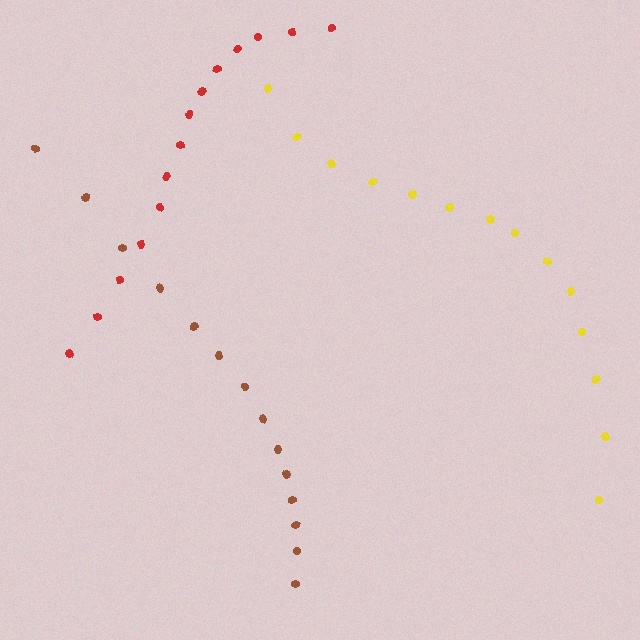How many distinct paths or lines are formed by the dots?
There are 3 distinct paths.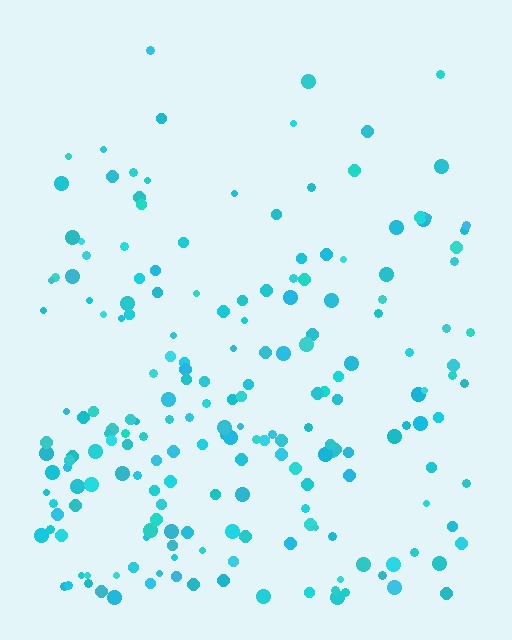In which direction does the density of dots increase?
From top to bottom, with the bottom side densest.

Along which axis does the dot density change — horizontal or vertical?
Vertical.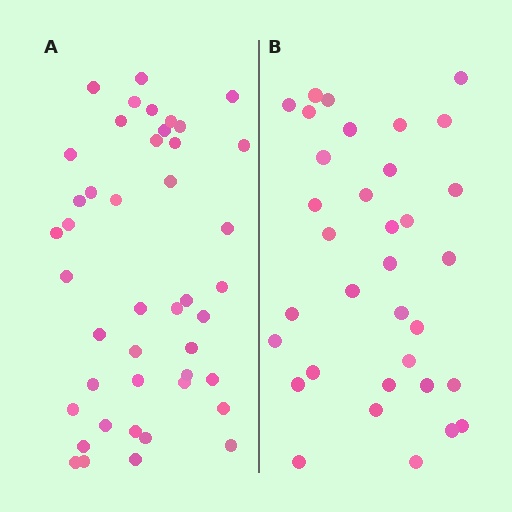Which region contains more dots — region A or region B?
Region A (the left region) has more dots.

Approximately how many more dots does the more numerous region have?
Region A has roughly 10 or so more dots than region B.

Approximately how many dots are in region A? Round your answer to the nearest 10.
About 40 dots. (The exact count is 44, which rounds to 40.)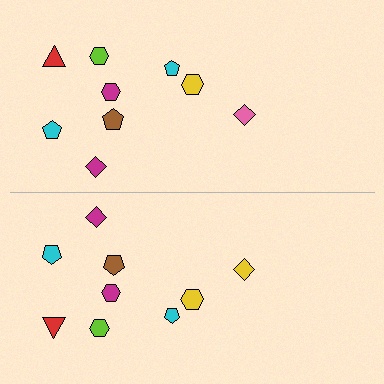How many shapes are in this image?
There are 18 shapes in this image.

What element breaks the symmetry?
The yellow diamond on the bottom side breaks the symmetry — its mirror counterpart is pink.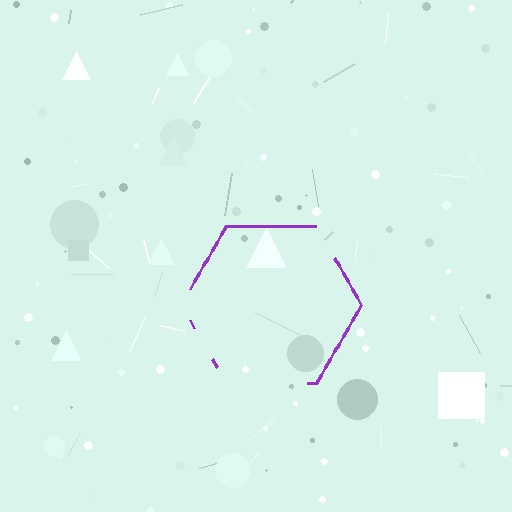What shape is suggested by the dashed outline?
The dashed outline suggests a hexagon.